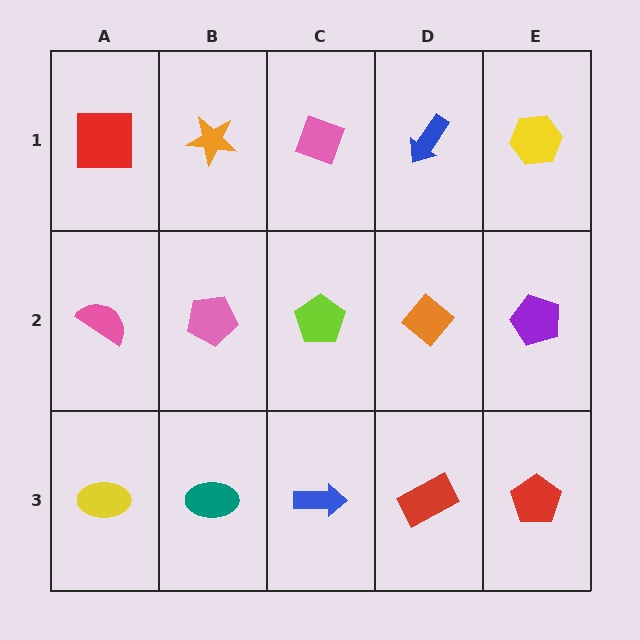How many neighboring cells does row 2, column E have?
3.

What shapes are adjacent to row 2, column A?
A red square (row 1, column A), a yellow ellipse (row 3, column A), a pink pentagon (row 2, column B).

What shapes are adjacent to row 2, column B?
An orange star (row 1, column B), a teal ellipse (row 3, column B), a pink semicircle (row 2, column A), a lime pentagon (row 2, column C).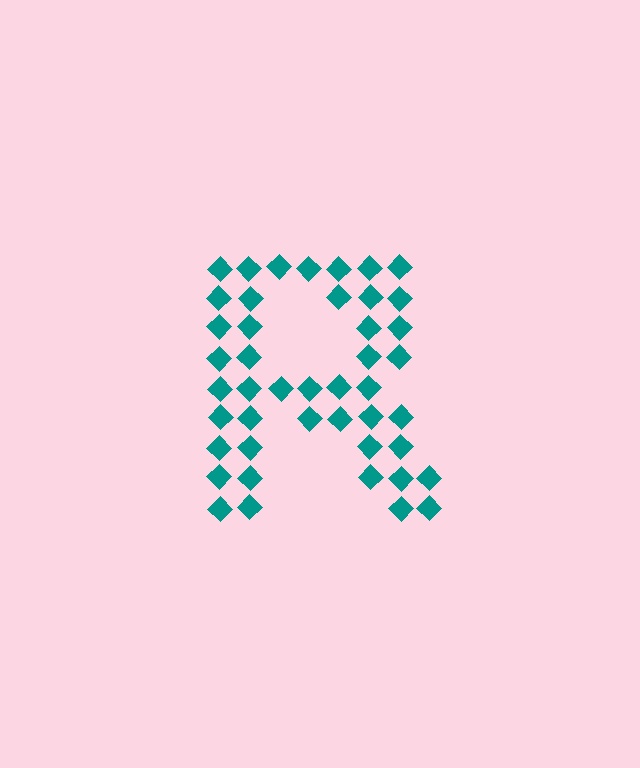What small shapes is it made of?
It is made of small diamonds.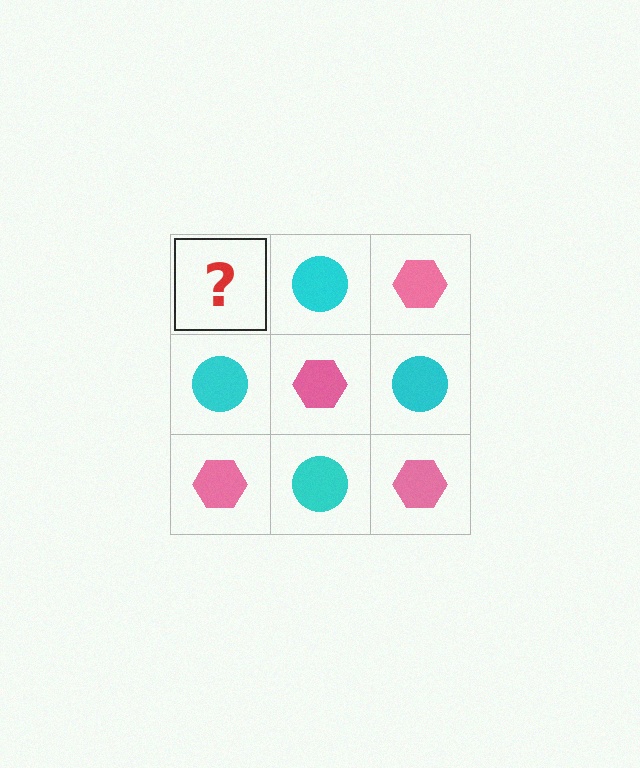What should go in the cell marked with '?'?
The missing cell should contain a pink hexagon.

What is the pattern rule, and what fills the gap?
The rule is that it alternates pink hexagon and cyan circle in a checkerboard pattern. The gap should be filled with a pink hexagon.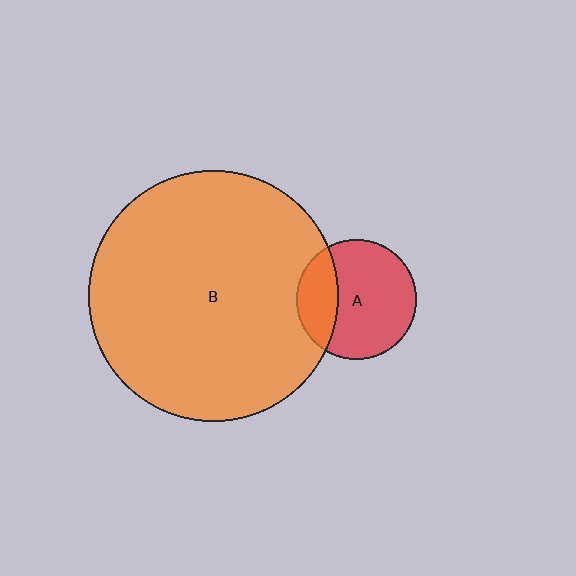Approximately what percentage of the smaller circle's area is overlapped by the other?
Approximately 25%.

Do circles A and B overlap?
Yes.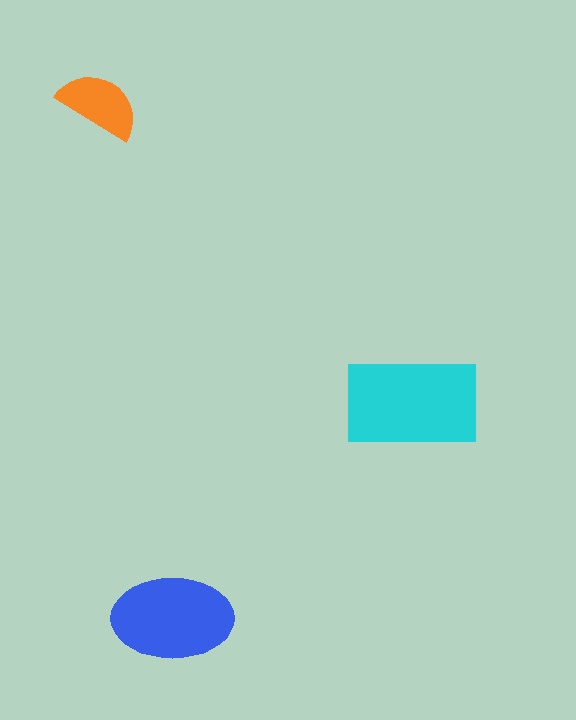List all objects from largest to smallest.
The cyan rectangle, the blue ellipse, the orange semicircle.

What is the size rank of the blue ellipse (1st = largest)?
2nd.